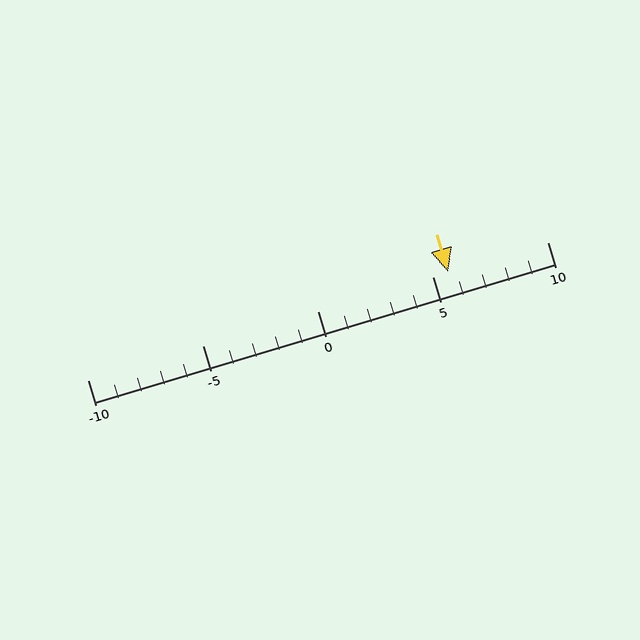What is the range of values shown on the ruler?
The ruler shows values from -10 to 10.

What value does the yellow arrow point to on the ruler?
The yellow arrow points to approximately 6.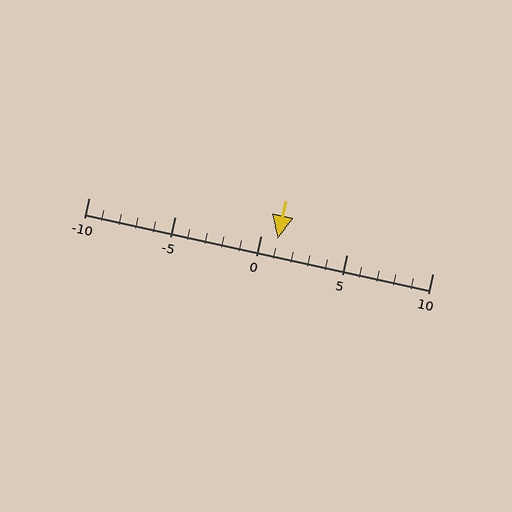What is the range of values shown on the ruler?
The ruler shows values from -10 to 10.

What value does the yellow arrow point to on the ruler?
The yellow arrow points to approximately 1.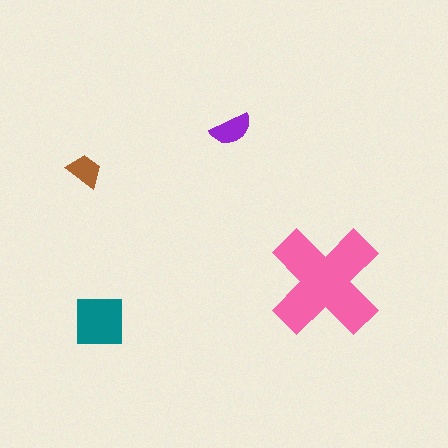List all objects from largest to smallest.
The pink cross, the teal square, the purple semicircle, the brown trapezoid.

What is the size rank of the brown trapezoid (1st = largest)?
4th.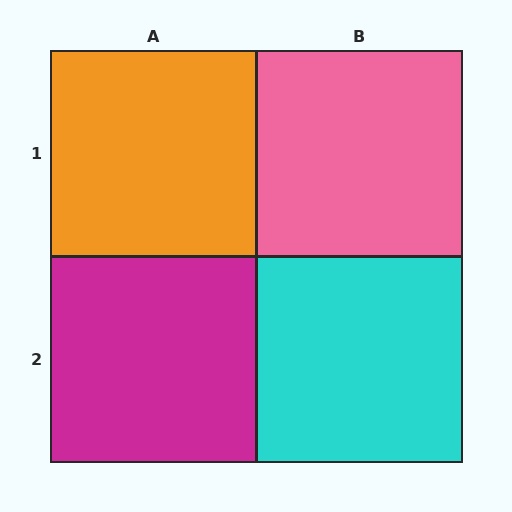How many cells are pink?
1 cell is pink.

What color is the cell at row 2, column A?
Magenta.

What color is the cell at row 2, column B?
Cyan.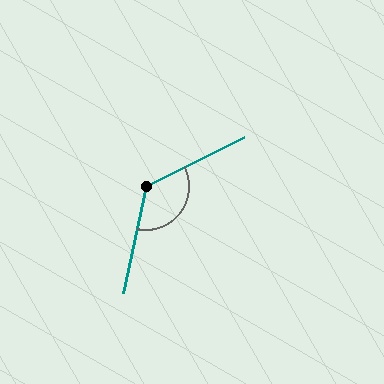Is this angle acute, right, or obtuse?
It is obtuse.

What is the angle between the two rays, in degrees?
Approximately 128 degrees.